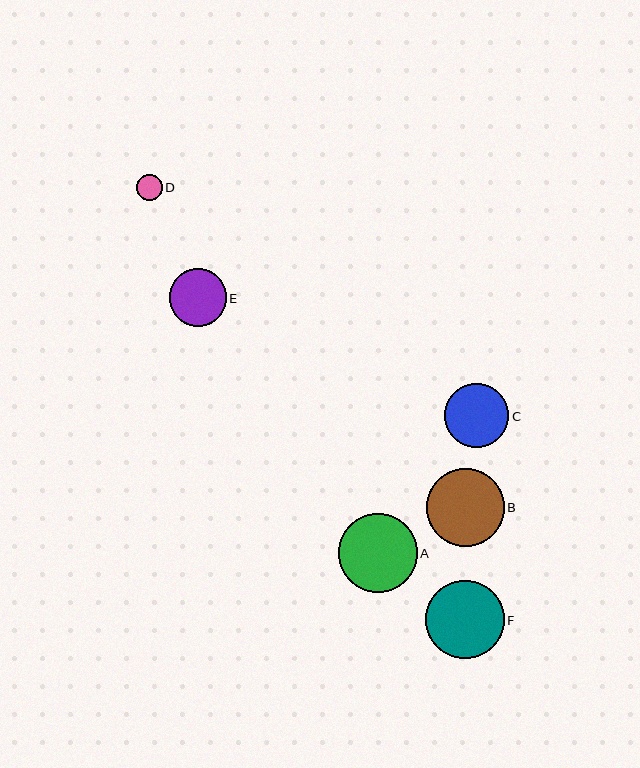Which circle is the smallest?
Circle D is the smallest with a size of approximately 25 pixels.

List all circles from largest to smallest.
From largest to smallest: A, F, B, C, E, D.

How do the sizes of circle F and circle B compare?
Circle F and circle B are approximately the same size.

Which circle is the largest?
Circle A is the largest with a size of approximately 79 pixels.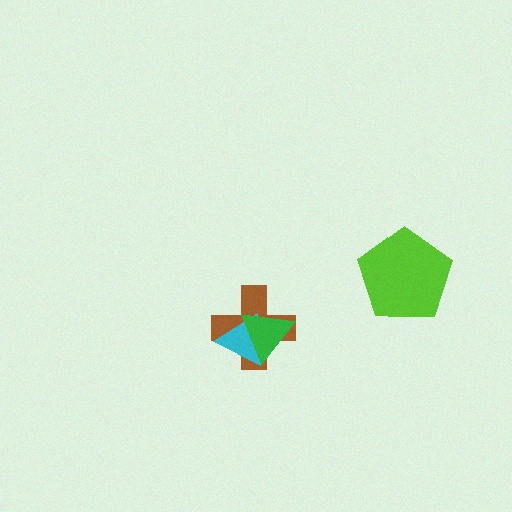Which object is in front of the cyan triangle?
The green triangle is in front of the cyan triangle.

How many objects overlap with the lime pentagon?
0 objects overlap with the lime pentagon.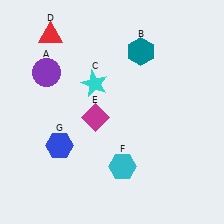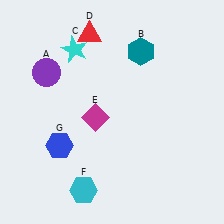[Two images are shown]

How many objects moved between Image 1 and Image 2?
3 objects moved between the two images.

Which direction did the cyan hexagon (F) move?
The cyan hexagon (F) moved left.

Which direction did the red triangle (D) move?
The red triangle (D) moved right.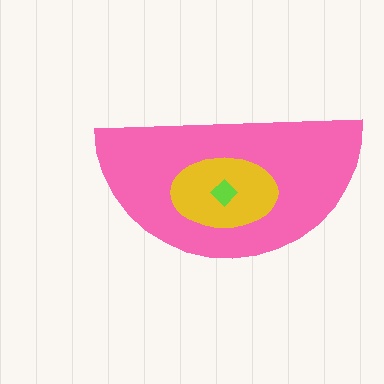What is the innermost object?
The lime diamond.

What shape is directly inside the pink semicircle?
The yellow ellipse.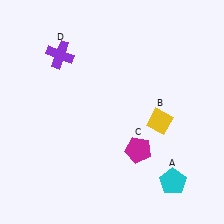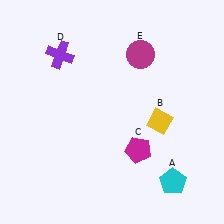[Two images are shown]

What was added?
A magenta circle (E) was added in Image 2.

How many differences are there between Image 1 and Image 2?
There is 1 difference between the two images.